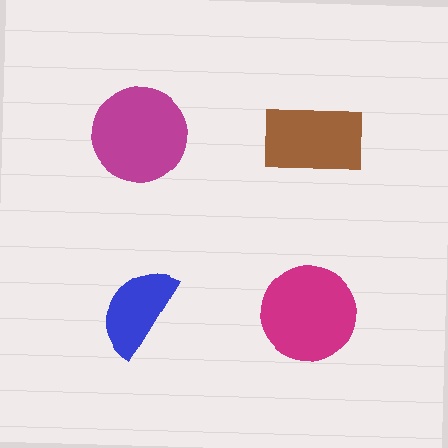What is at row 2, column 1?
A blue semicircle.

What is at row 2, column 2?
A magenta circle.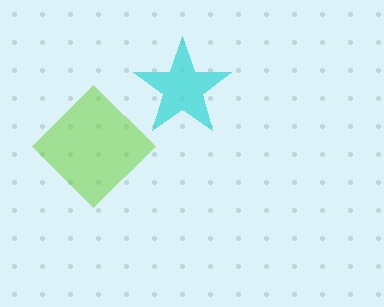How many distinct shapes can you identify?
There are 2 distinct shapes: a lime diamond, a cyan star.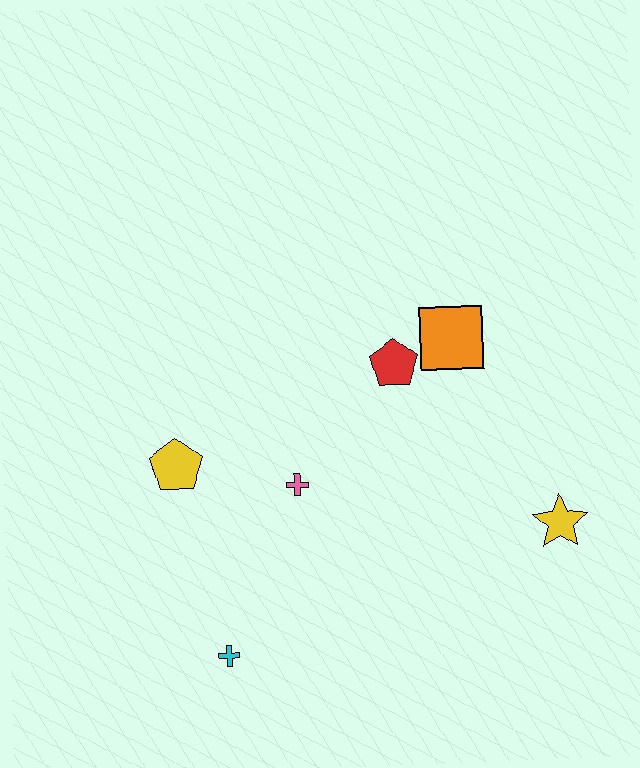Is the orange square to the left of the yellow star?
Yes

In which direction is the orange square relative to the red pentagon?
The orange square is to the right of the red pentagon.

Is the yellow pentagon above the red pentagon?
No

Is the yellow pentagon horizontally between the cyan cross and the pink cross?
No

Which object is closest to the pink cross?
The yellow pentagon is closest to the pink cross.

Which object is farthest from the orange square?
The cyan cross is farthest from the orange square.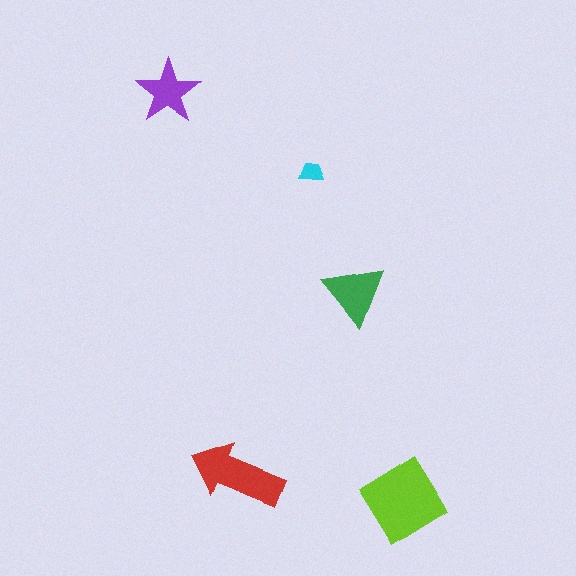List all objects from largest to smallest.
The lime diamond, the red arrow, the green triangle, the purple star, the cyan trapezoid.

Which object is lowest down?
The lime diamond is bottommost.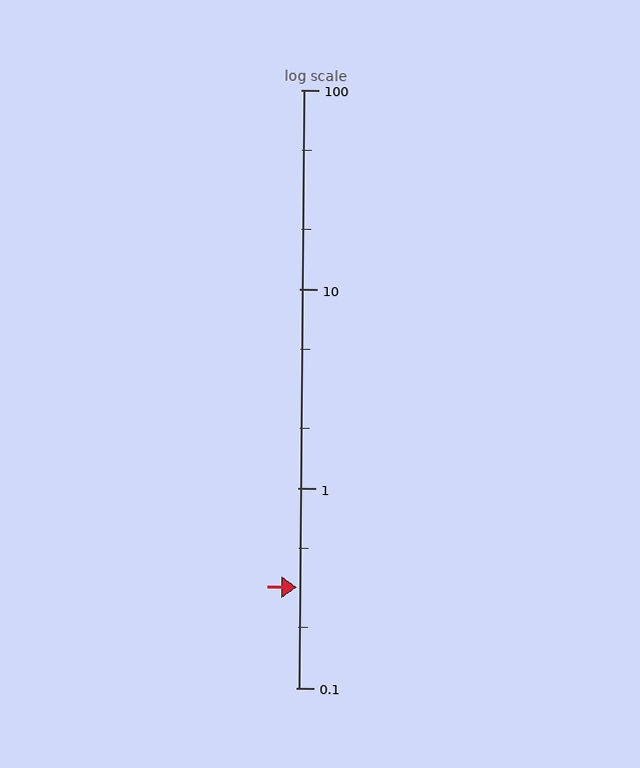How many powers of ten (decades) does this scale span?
The scale spans 3 decades, from 0.1 to 100.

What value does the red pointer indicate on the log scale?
The pointer indicates approximately 0.32.